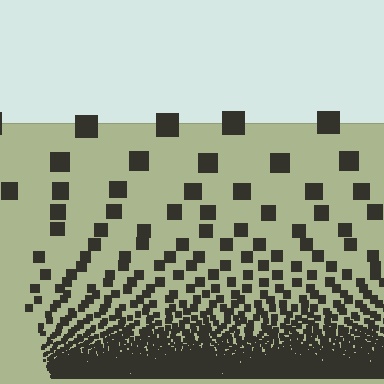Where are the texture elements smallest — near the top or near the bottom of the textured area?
Near the bottom.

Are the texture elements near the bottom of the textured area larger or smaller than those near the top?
Smaller. The gradient is inverted — elements near the bottom are smaller and denser.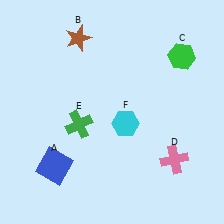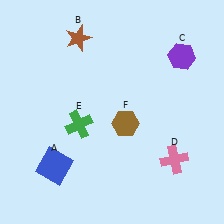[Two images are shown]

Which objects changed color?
C changed from green to purple. F changed from cyan to brown.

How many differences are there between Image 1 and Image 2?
There are 2 differences between the two images.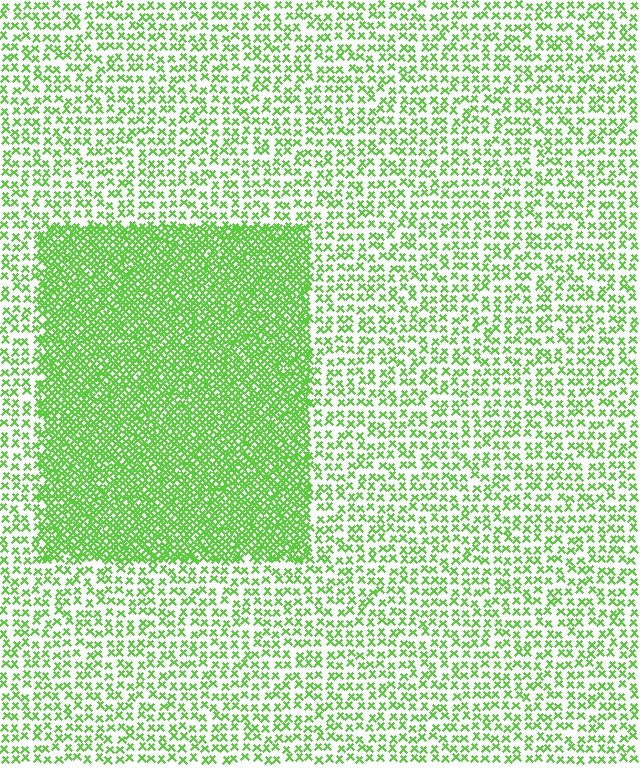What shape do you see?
I see a rectangle.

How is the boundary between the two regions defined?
The boundary is defined by a change in element density (approximately 2.6x ratio). All elements are the same color, size, and shape.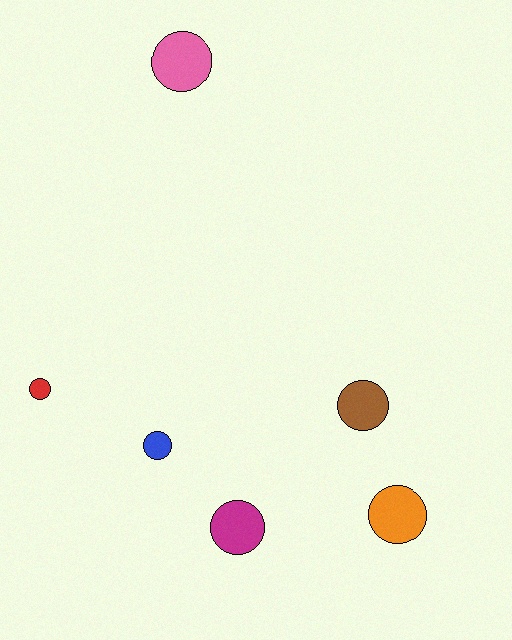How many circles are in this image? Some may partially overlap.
There are 6 circles.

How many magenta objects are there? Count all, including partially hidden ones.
There is 1 magenta object.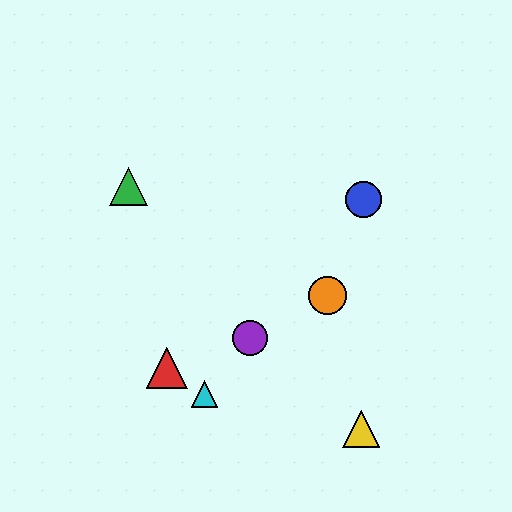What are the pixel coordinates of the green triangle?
The green triangle is at (129, 187).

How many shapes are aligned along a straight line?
3 shapes (the blue circle, the purple circle, the cyan triangle) are aligned along a straight line.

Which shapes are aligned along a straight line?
The blue circle, the purple circle, the cyan triangle are aligned along a straight line.